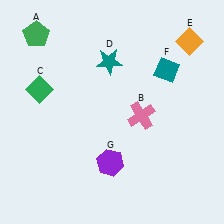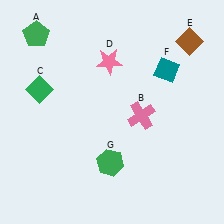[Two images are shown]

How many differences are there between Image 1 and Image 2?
There are 3 differences between the two images.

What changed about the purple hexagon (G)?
In Image 1, G is purple. In Image 2, it changed to green.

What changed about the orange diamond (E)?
In Image 1, E is orange. In Image 2, it changed to brown.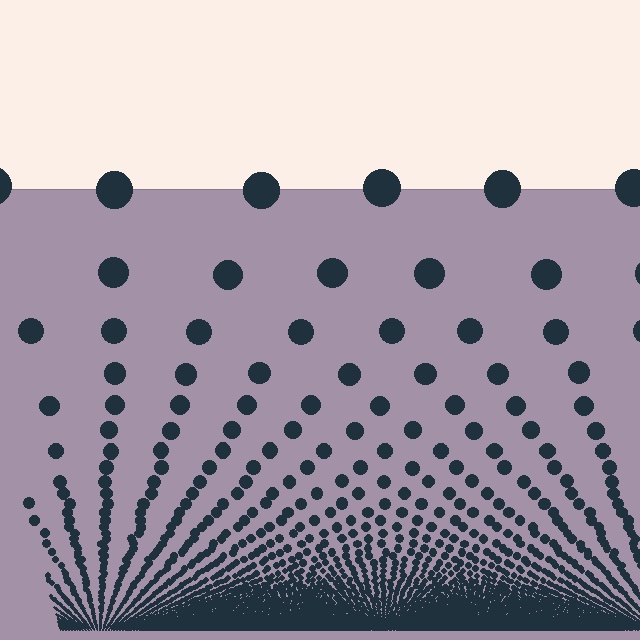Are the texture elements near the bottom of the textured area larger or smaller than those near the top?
Smaller. The gradient is inverted — elements near the bottom are smaller and denser.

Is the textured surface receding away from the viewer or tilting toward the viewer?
The surface appears to tilt toward the viewer. Texture elements get larger and sparser toward the top.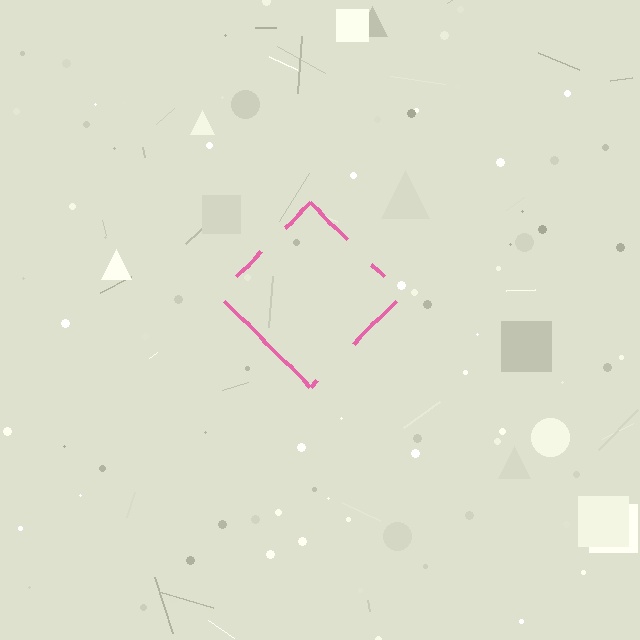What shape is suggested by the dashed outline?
The dashed outline suggests a diamond.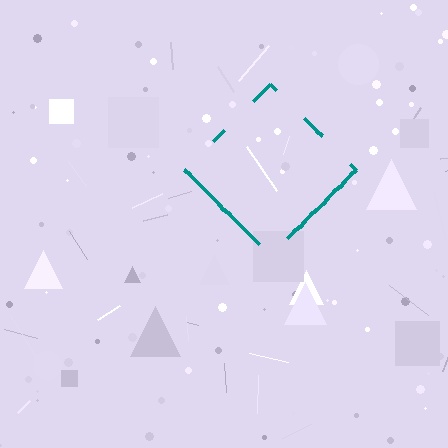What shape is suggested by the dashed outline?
The dashed outline suggests a diamond.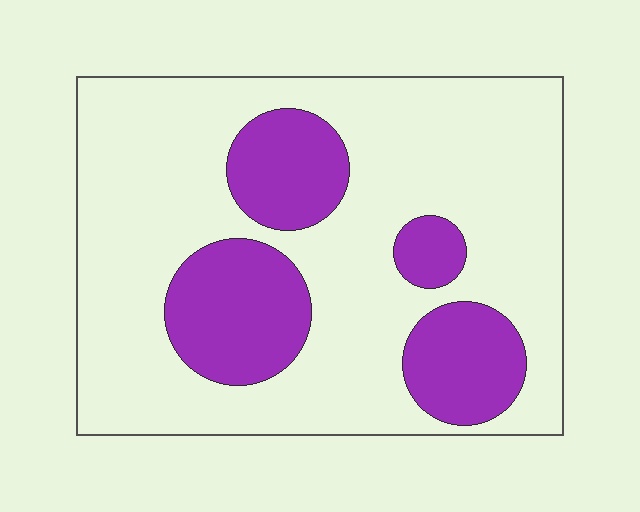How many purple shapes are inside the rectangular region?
4.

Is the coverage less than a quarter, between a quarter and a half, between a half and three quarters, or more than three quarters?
Between a quarter and a half.